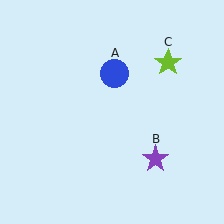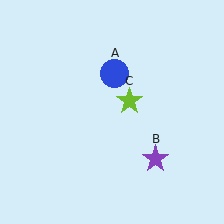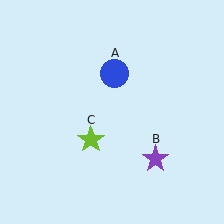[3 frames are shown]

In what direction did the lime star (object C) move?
The lime star (object C) moved down and to the left.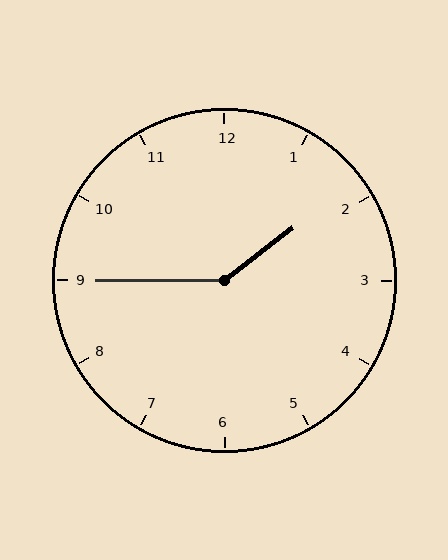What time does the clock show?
1:45.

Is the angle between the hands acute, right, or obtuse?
It is obtuse.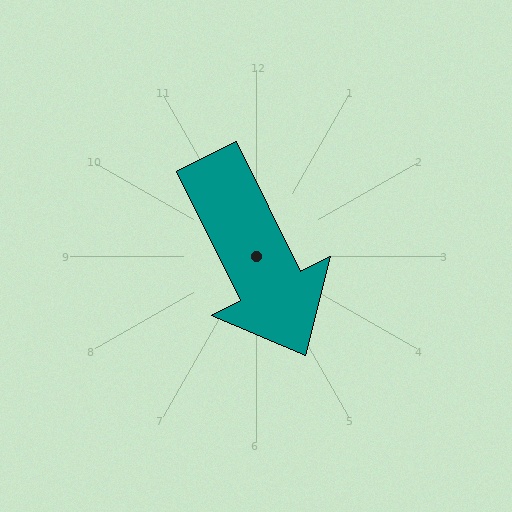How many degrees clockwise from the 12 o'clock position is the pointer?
Approximately 154 degrees.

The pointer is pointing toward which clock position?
Roughly 5 o'clock.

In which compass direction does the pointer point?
Southeast.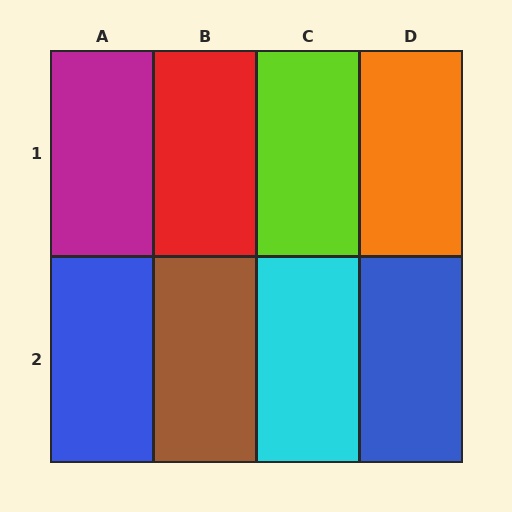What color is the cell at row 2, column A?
Blue.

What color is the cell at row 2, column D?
Blue.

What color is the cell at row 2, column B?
Brown.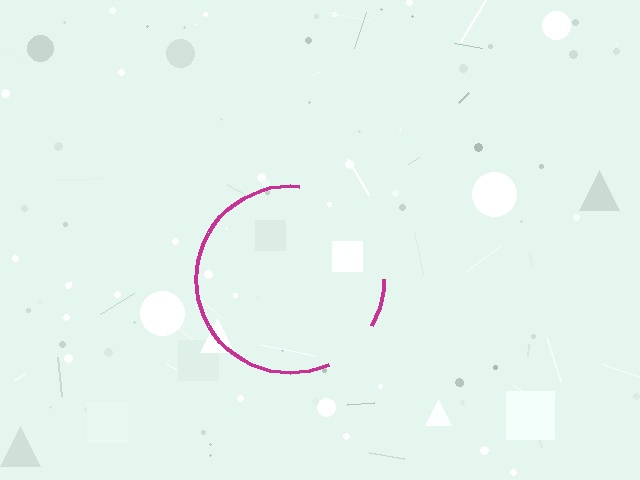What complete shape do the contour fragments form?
The contour fragments form a circle.